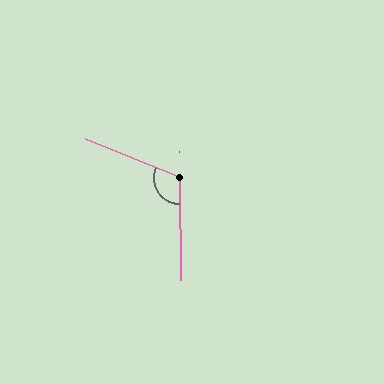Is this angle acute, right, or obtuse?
It is obtuse.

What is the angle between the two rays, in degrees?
Approximately 113 degrees.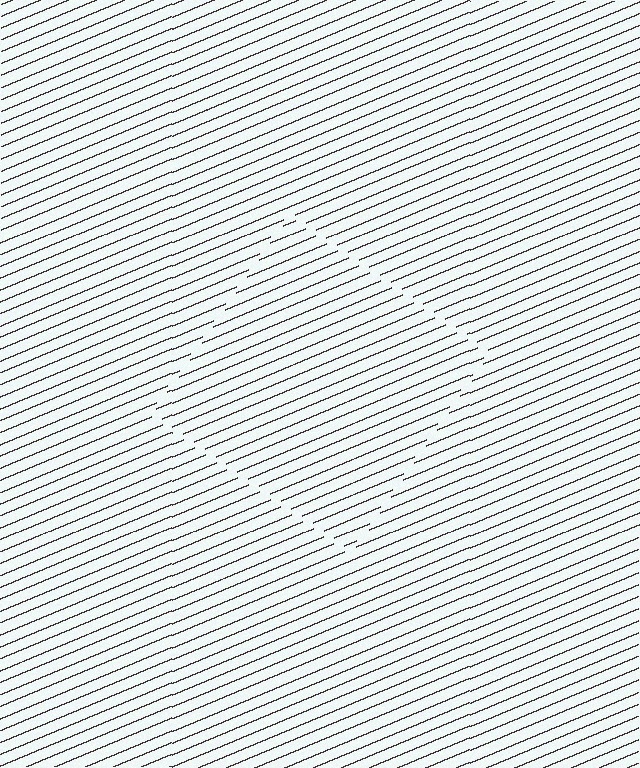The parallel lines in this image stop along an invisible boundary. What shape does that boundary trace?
An illusory square. The interior of the shape contains the same grating, shifted by half a period — the contour is defined by the phase discontinuity where line-ends from the inner and outer gratings abut.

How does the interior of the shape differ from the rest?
The interior of the shape contains the same grating, shifted by half a period — the contour is defined by the phase discontinuity where line-ends from the inner and outer gratings abut.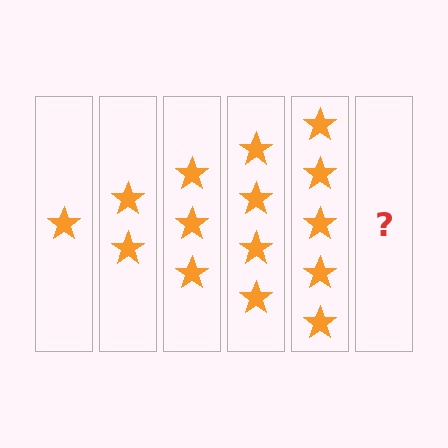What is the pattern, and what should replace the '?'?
The pattern is that each step adds one more star. The '?' should be 6 stars.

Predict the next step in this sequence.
The next step is 6 stars.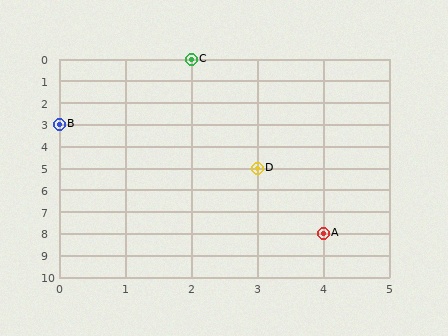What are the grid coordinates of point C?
Point C is at grid coordinates (2, 0).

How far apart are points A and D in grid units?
Points A and D are 1 column and 3 rows apart (about 3.2 grid units diagonally).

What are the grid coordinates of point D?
Point D is at grid coordinates (3, 5).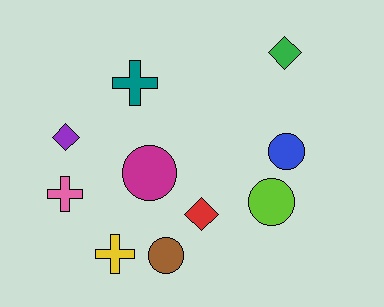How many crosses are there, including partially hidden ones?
There are 3 crosses.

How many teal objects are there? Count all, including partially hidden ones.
There is 1 teal object.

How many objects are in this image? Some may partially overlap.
There are 10 objects.